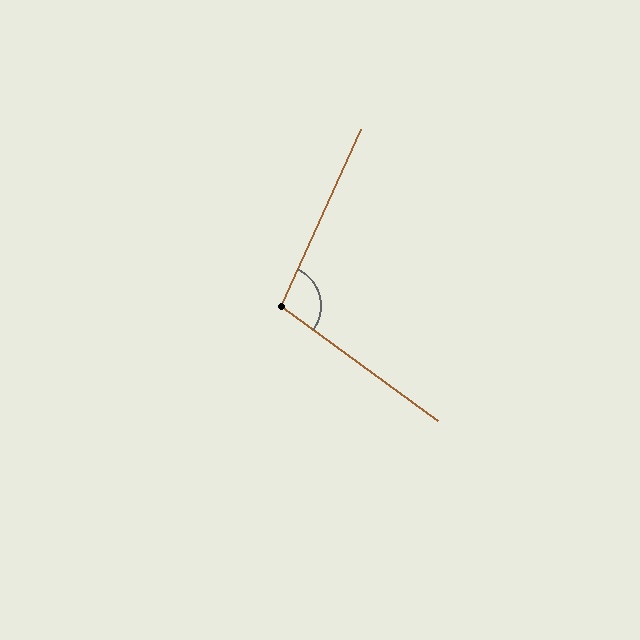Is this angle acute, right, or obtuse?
It is obtuse.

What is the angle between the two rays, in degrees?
Approximately 102 degrees.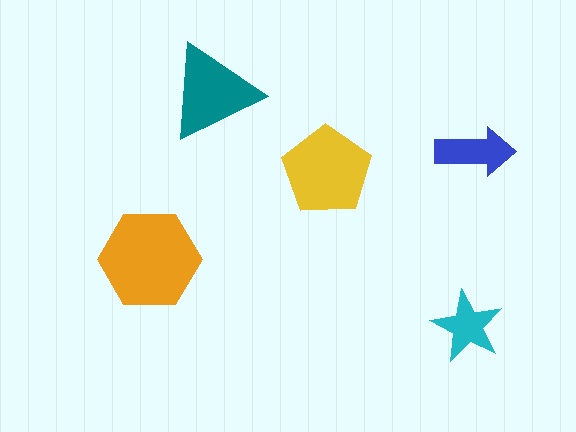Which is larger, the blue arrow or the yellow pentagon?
The yellow pentagon.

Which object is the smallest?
The cyan star.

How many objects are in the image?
There are 5 objects in the image.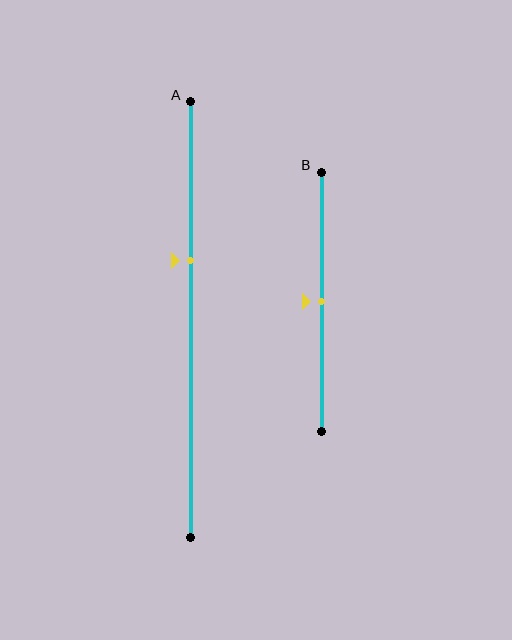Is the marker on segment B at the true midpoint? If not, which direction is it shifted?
Yes, the marker on segment B is at the true midpoint.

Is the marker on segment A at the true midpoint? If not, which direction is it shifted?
No, the marker on segment A is shifted upward by about 14% of the segment length.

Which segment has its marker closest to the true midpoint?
Segment B has its marker closest to the true midpoint.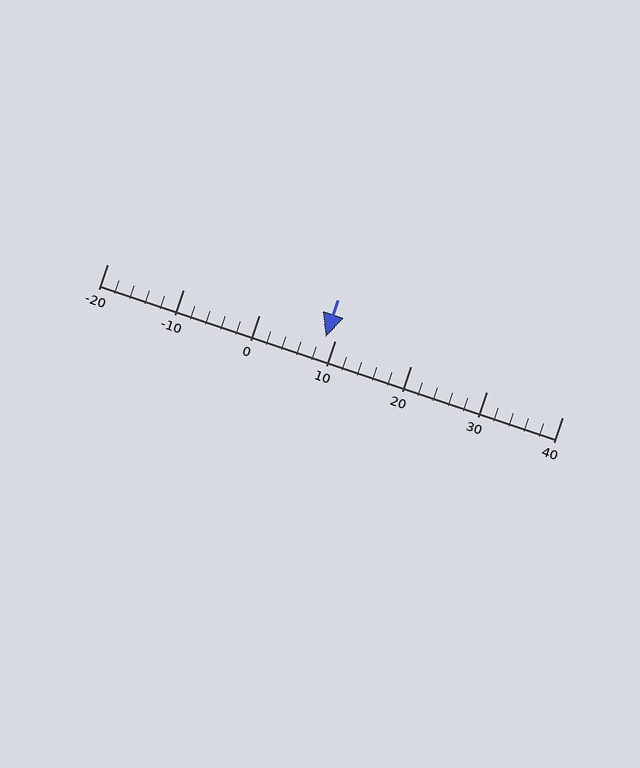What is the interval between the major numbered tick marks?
The major tick marks are spaced 10 units apart.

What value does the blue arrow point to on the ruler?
The blue arrow points to approximately 9.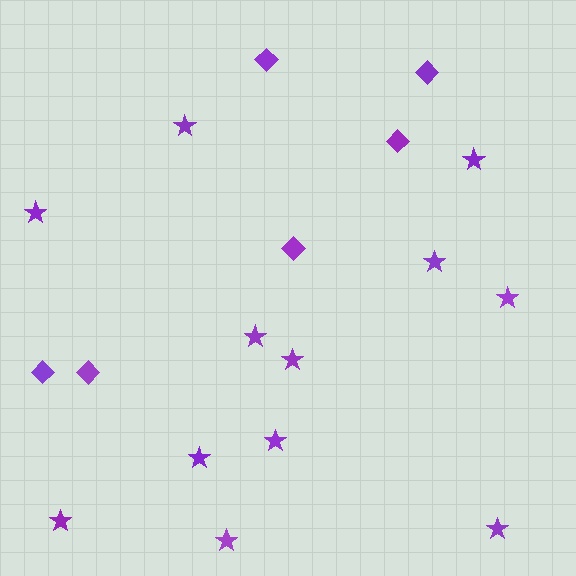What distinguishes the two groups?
There are 2 groups: one group of stars (12) and one group of diamonds (6).